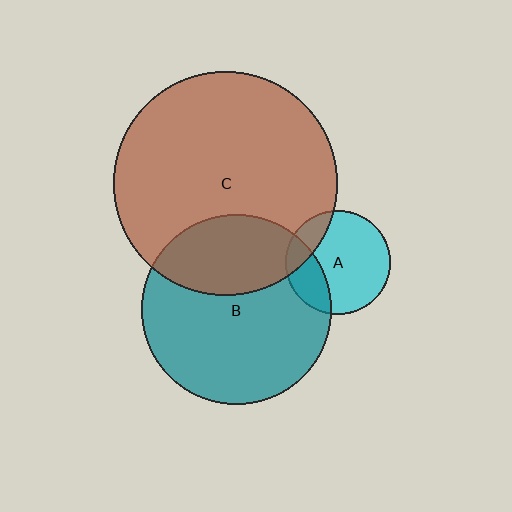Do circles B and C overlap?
Yes.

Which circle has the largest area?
Circle C (brown).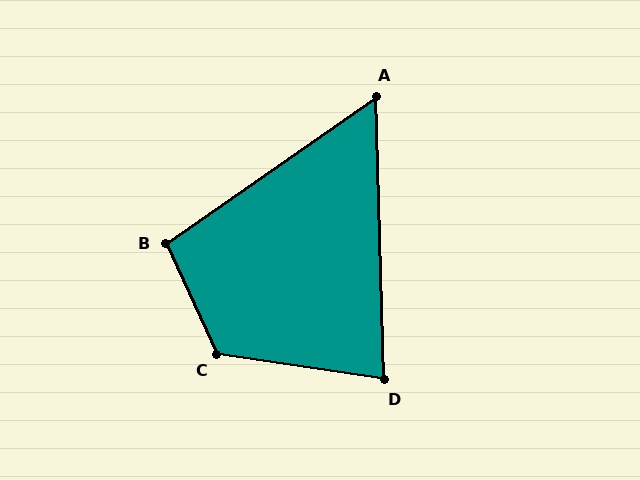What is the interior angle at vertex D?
Approximately 80 degrees (acute).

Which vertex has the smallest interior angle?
A, at approximately 57 degrees.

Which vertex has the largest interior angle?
C, at approximately 123 degrees.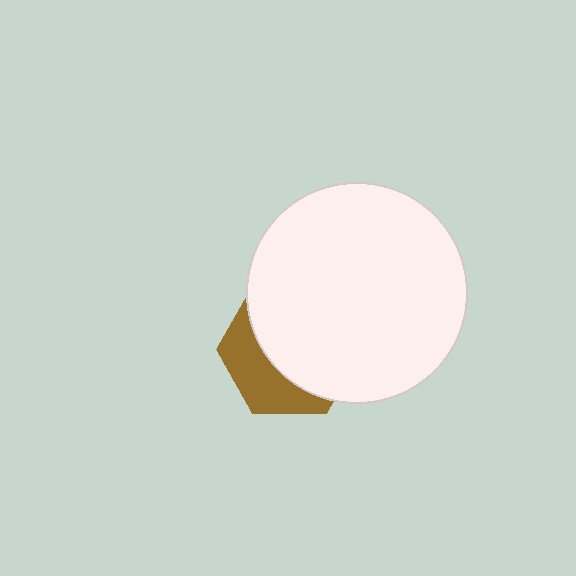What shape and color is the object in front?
The object in front is a white circle.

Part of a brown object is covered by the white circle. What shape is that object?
It is a hexagon.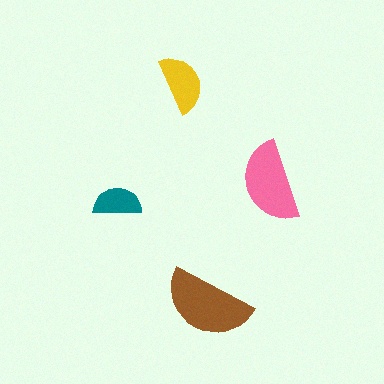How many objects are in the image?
There are 4 objects in the image.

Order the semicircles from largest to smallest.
the brown one, the pink one, the yellow one, the teal one.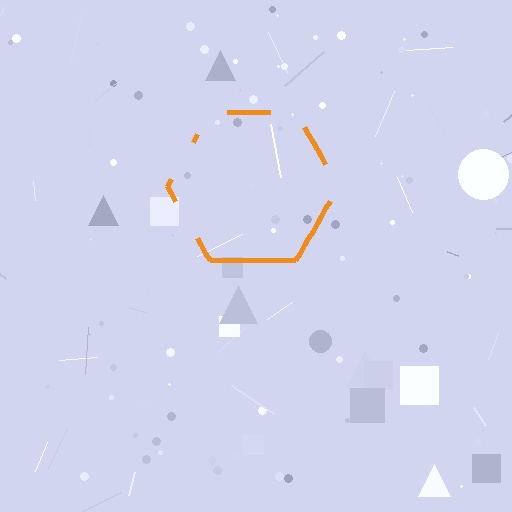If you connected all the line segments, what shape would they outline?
They would outline a hexagon.